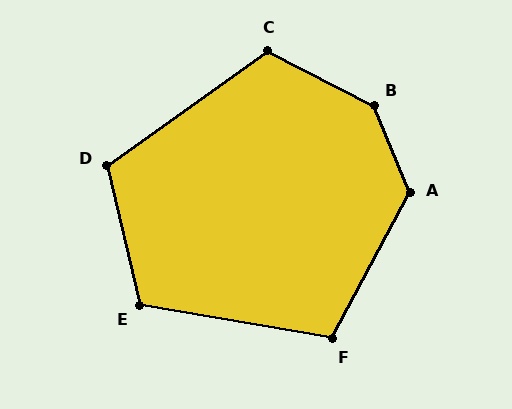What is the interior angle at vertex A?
Approximately 130 degrees (obtuse).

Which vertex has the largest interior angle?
B, at approximately 139 degrees.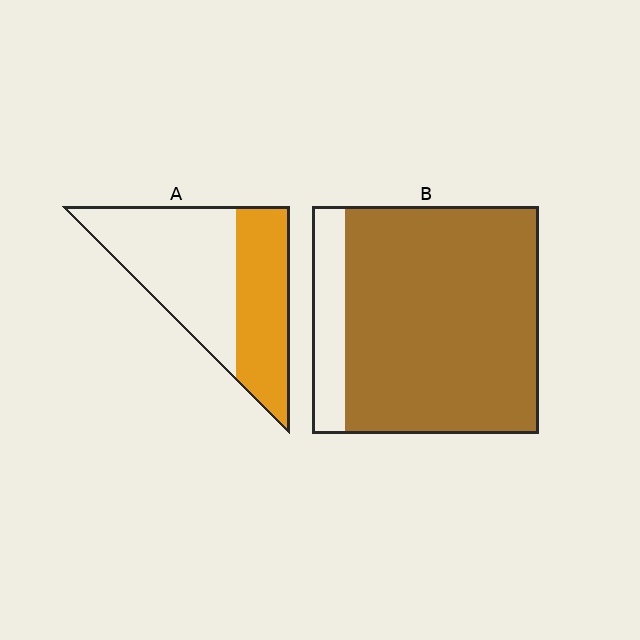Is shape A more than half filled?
No.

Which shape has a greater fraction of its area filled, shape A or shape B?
Shape B.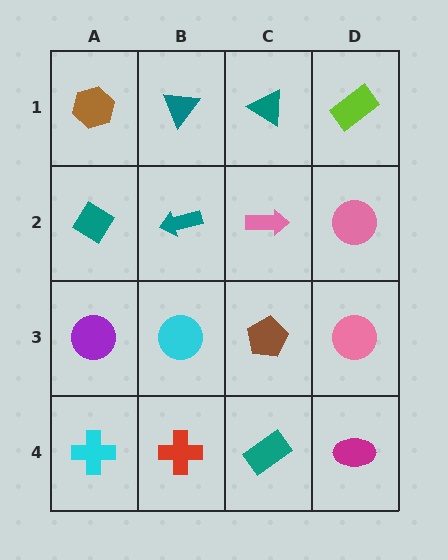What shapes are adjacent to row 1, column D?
A pink circle (row 2, column D), a teal triangle (row 1, column C).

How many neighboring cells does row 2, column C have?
4.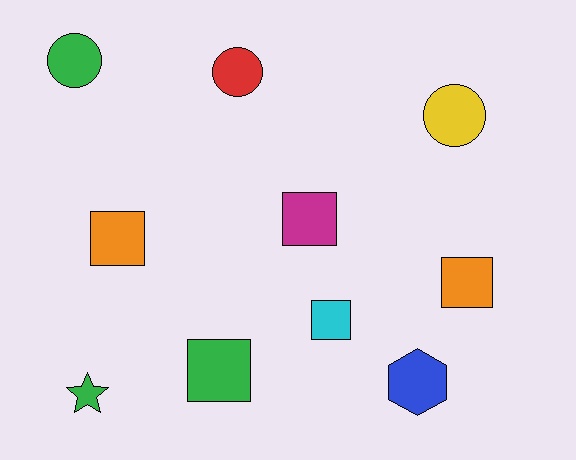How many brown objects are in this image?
There are no brown objects.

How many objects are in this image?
There are 10 objects.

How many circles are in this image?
There are 3 circles.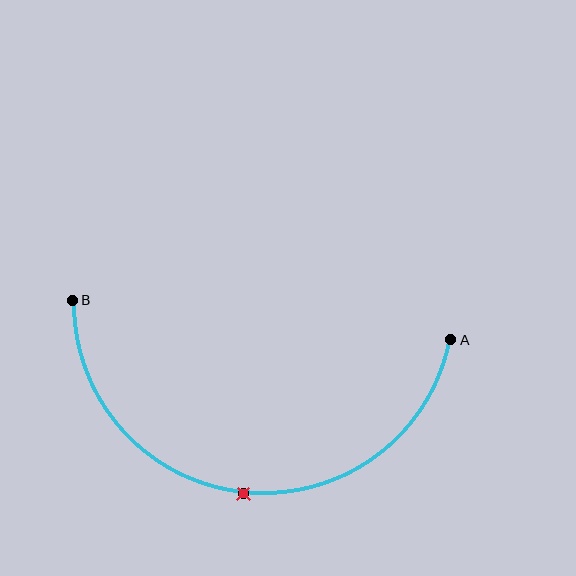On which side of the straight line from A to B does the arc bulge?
The arc bulges below the straight line connecting A and B.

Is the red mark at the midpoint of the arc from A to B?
Yes. The red mark lies on the arc at equal arc-length from both A and B — it is the arc midpoint.